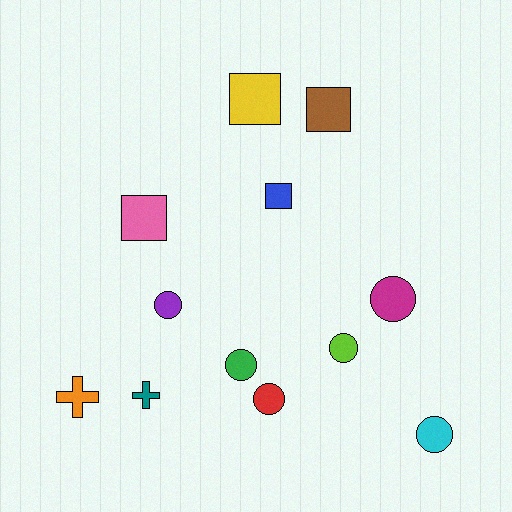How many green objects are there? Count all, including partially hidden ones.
There is 1 green object.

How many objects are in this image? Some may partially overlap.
There are 12 objects.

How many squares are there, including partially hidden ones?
There are 4 squares.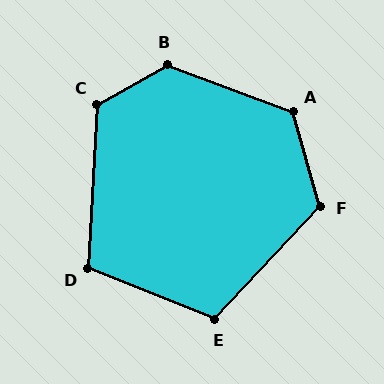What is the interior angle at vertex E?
Approximately 111 degrees (obtuse).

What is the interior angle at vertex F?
Approximately 121 degrees (obtuse).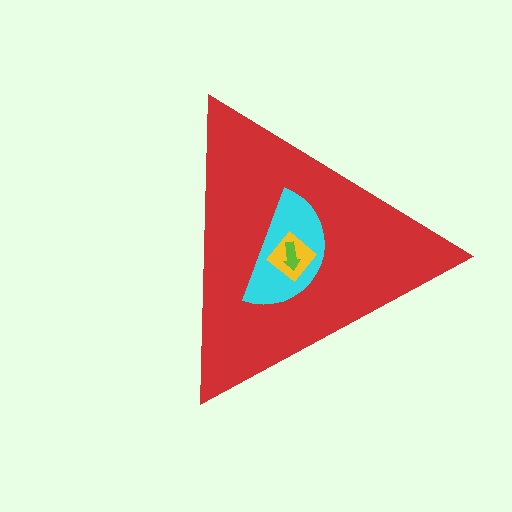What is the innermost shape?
The lime arrow.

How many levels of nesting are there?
4.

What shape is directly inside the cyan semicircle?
The yellow diamond.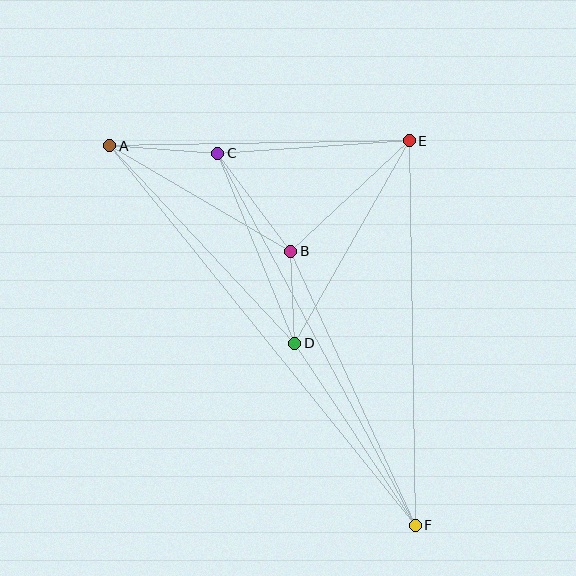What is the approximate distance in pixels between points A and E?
The distance between A and E is approximately 300 pixels.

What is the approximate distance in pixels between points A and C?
The distance between A and C is approximately 108 pixels.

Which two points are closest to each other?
Points B and D are closest to each other.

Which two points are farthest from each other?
Points A and F are farthest from each other.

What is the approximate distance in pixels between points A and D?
The distance between A and D is approximately 270 pixels.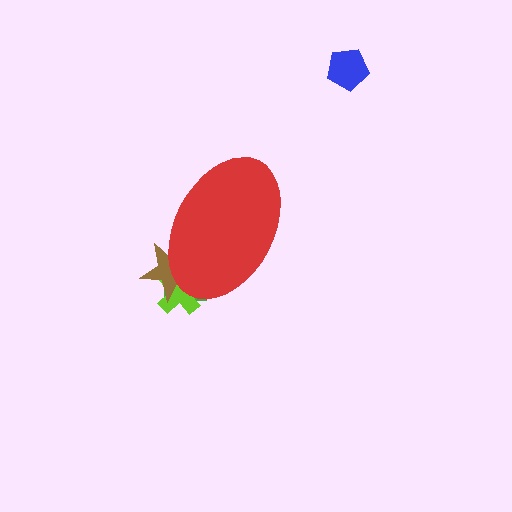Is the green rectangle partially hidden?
Yes, the green rectangle is partially hidden behind the red ellipse.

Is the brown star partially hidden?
Yes, the brown star is partially hidden behind the red ellipse.